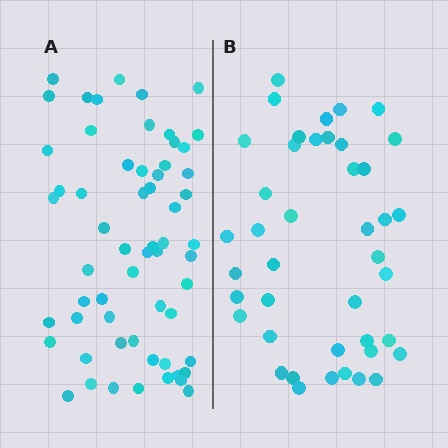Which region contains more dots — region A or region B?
Region A (the left region) has more dots.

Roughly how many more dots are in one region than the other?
Region A has approximately 20 more dots than region B.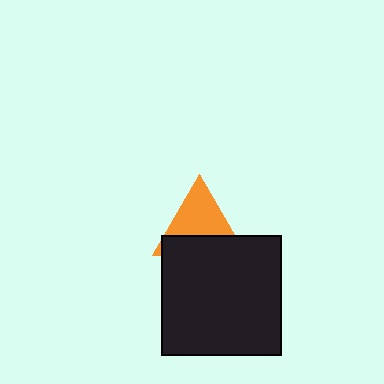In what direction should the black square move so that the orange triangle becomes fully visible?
The black square should move down. That is the shortest direction to clear the overlap and leave the orange triangle fully visible.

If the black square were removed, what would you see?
You would see the complete orange triangle.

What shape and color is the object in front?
The object in front is a black square.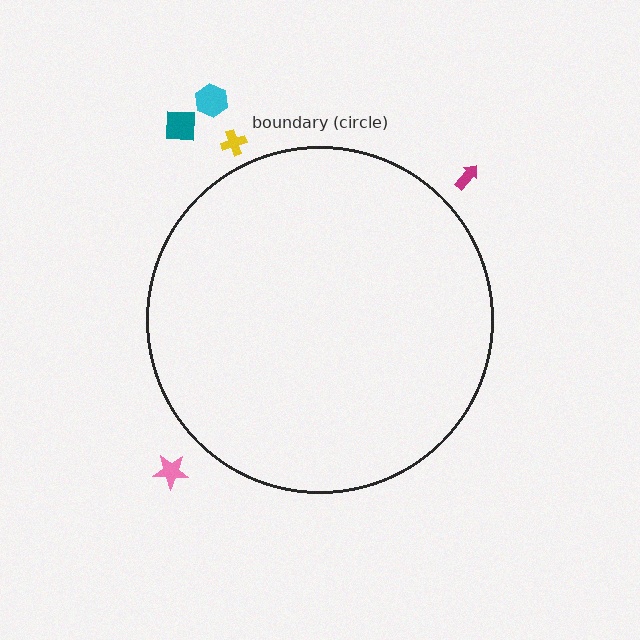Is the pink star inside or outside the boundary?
Outside.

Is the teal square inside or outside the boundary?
Outside.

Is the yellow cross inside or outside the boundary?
Outside.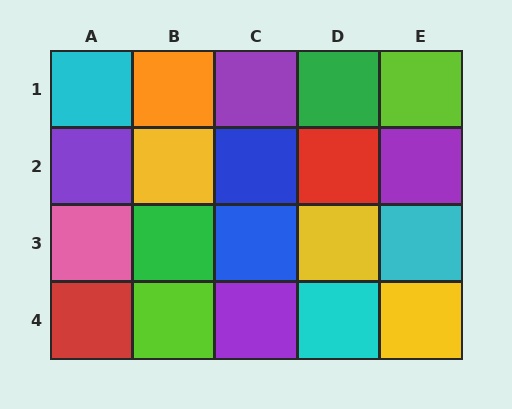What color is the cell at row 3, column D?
Yellow.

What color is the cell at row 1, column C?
Purple.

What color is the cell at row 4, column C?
Purple.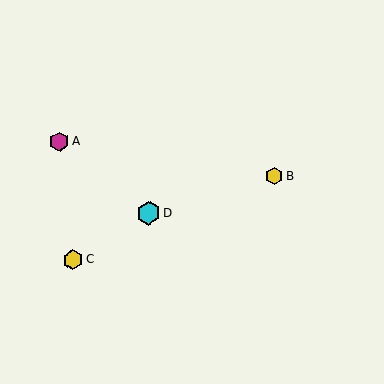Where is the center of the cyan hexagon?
The center of the cyan hexagon is at (149, 213).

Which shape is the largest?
The cyan hexagon (labeled D) is the largest.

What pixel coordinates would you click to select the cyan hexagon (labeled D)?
Click at (149, 213) to select the cyan hexagon D.